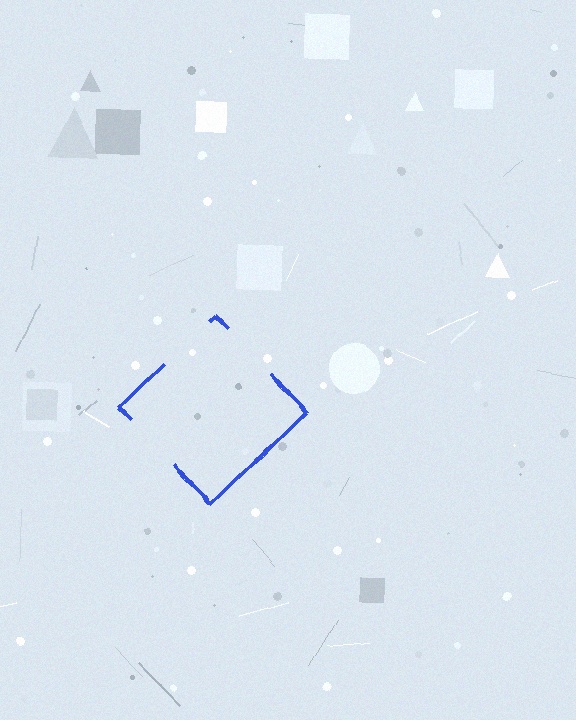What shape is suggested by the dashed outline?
The dashed outline suggests a diamond.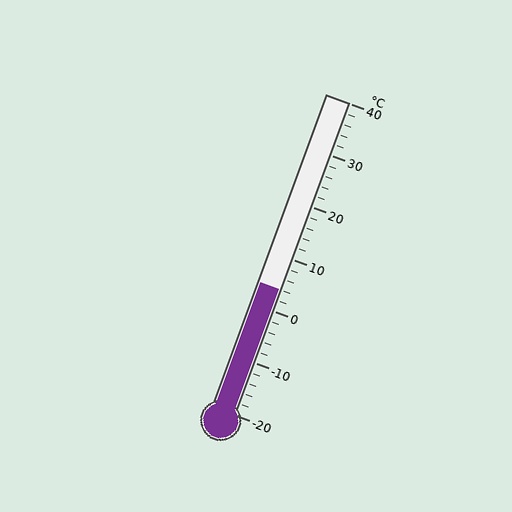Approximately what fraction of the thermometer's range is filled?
The thermometer is filled to approximately 40% of its range.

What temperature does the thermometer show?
The thermometer shows approximately 4°C.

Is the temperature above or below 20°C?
The temperature is below 20°C.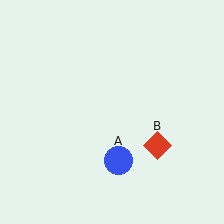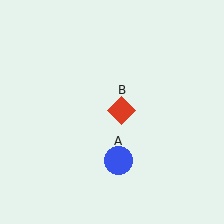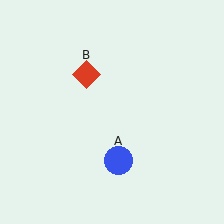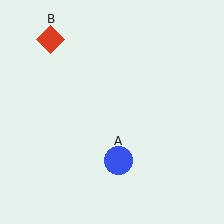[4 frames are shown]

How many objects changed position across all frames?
1 object changed position: red diamond (object B).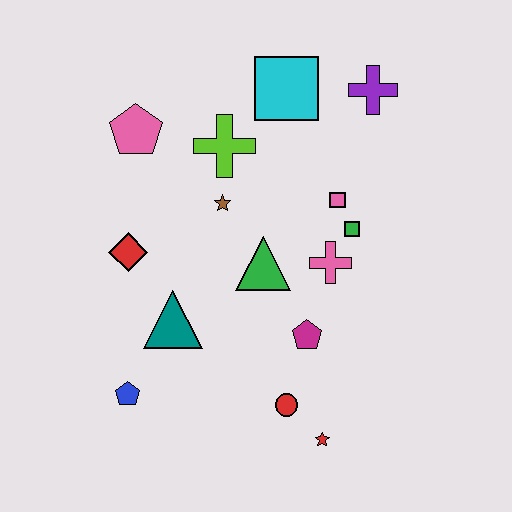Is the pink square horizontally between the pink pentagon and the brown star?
No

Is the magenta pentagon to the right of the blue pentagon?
Yes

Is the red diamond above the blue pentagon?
Yes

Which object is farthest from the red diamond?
The purple cross is farthest from the red diamond.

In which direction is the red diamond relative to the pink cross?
The red diamond is to the left of the pink cross.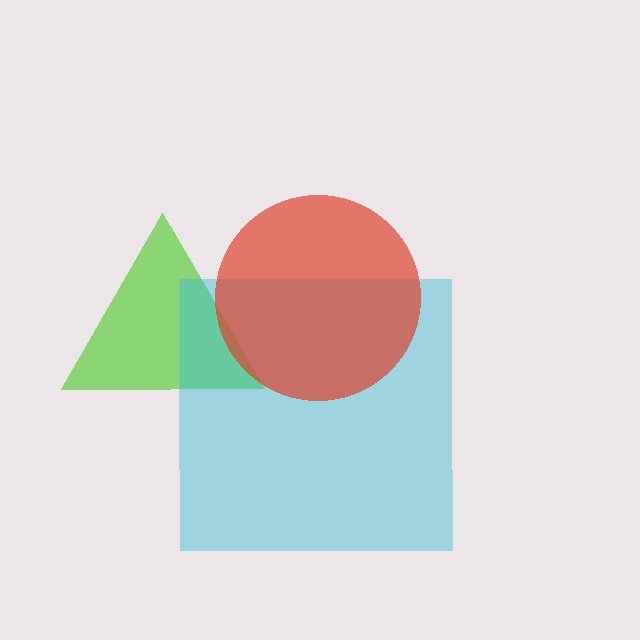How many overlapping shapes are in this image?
There are 3 overlapping shapes in the image.